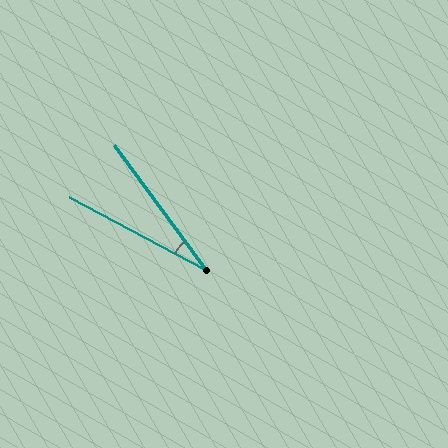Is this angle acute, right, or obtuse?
It is acute.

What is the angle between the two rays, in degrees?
Approximately 26 degrees.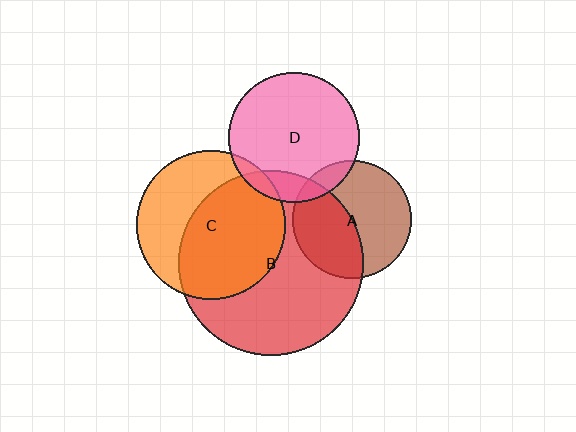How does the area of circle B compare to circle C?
Approximately 1.5 times.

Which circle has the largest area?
Circle B (red).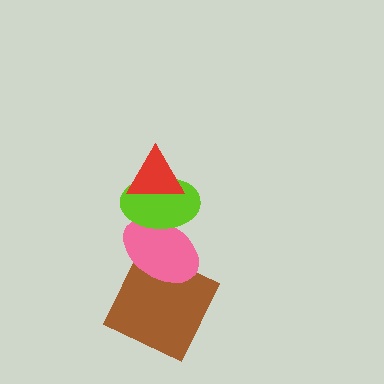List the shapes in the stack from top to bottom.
From top to bottom: the red triangle, the lime ellipse, the pink ellipse, the brown square.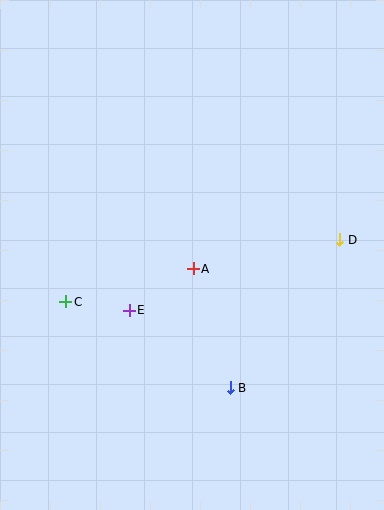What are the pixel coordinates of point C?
Point C is at (66, 302).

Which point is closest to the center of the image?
Point A at (193, 269) is closest to the center.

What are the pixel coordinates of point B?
Point B is at (230, 388).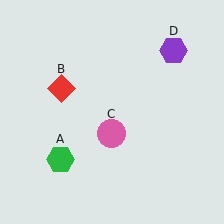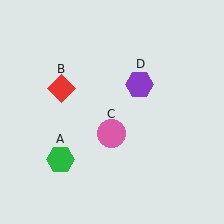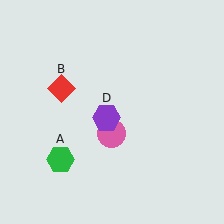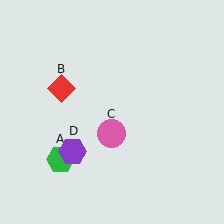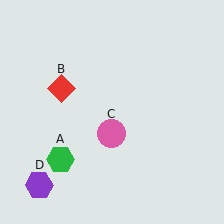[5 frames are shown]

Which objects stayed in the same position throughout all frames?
Green hexagon (object A) and red diamond (object B) and pink circle (object C) remained stationary.